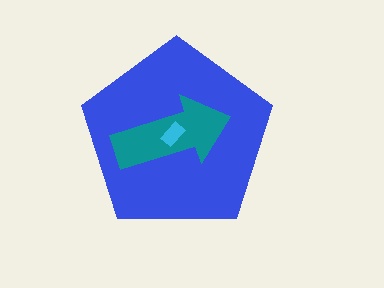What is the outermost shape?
The blue pentagon.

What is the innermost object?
The cyan rectangle.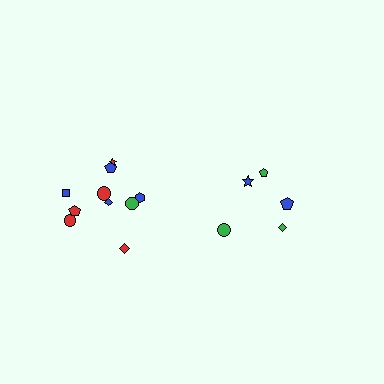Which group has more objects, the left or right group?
The left group.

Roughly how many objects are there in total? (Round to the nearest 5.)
Roughly 15 objects in total.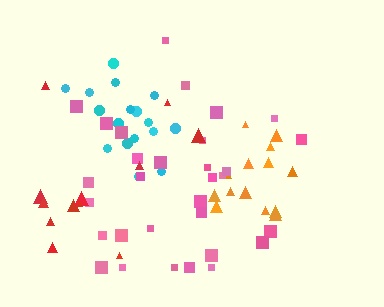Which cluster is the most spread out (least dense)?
Red.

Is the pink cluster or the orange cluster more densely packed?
Orange.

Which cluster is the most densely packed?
Orange.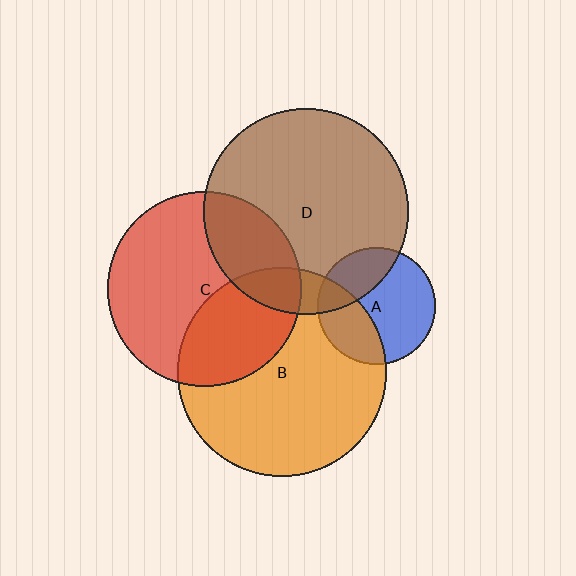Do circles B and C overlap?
Yes.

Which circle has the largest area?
Circle B (orange).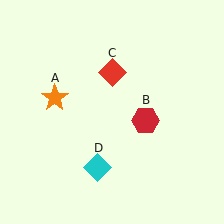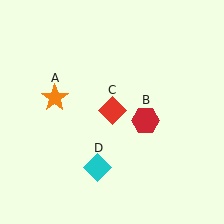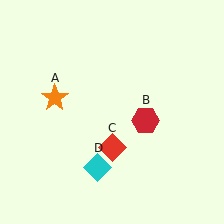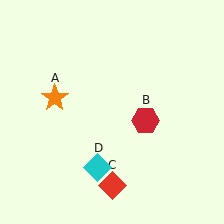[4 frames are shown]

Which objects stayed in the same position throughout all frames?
Orange star (object A) and red hexagon (object B) and cyan diamond (object D) remained stationary.